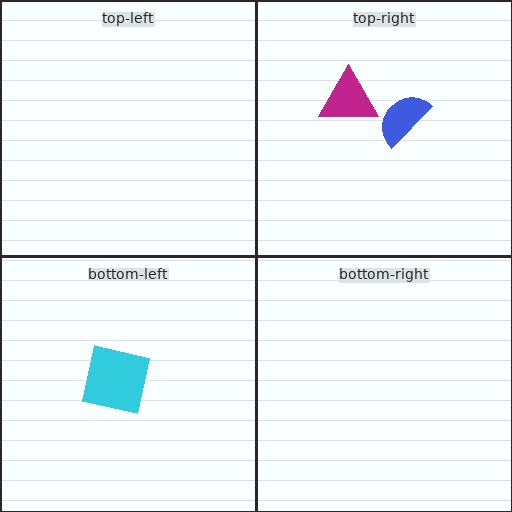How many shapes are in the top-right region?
2.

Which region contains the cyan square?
The bottom-left region.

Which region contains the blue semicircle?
The top-right region.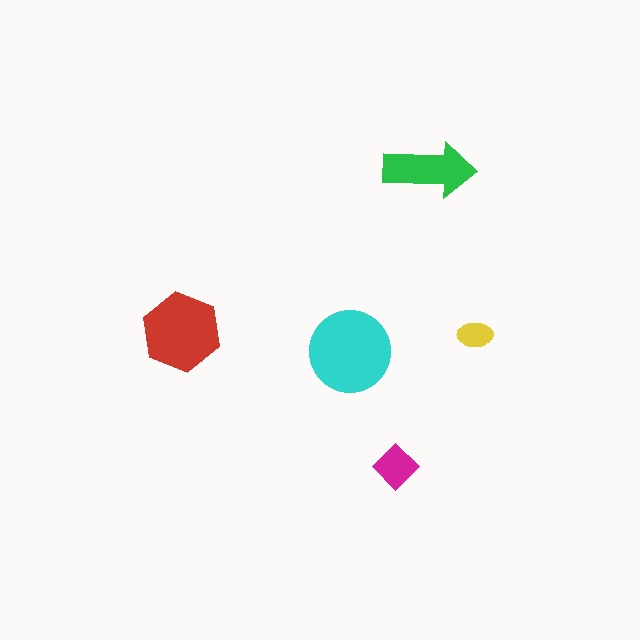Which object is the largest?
The cyan circle.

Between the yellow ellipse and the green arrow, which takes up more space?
The green arrow.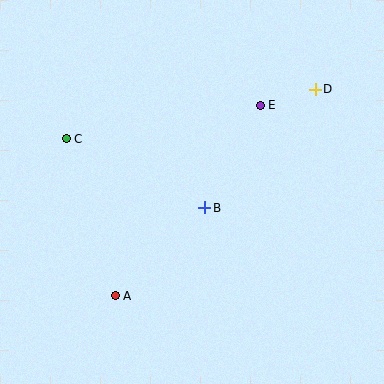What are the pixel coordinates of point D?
Point D is at (315, 89).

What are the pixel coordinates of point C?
Point C is at (66, 139).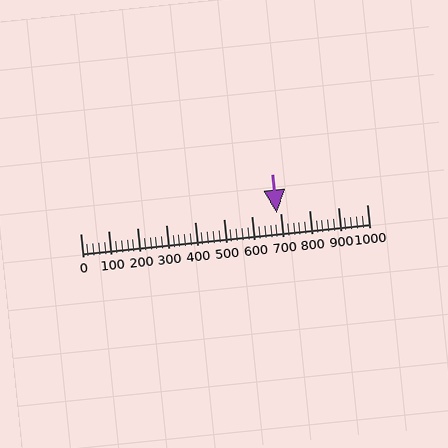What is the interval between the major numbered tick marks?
The major tick marks are spaced 100 units apart.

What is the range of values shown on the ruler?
The ruler shows values from 0 to 1000.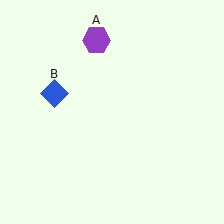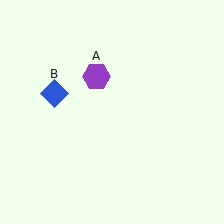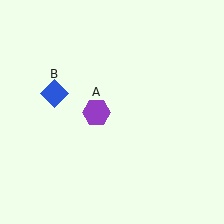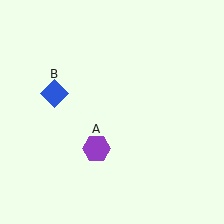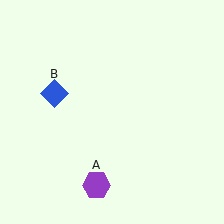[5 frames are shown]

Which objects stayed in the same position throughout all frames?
Blue diamond (object B) remained stationary.